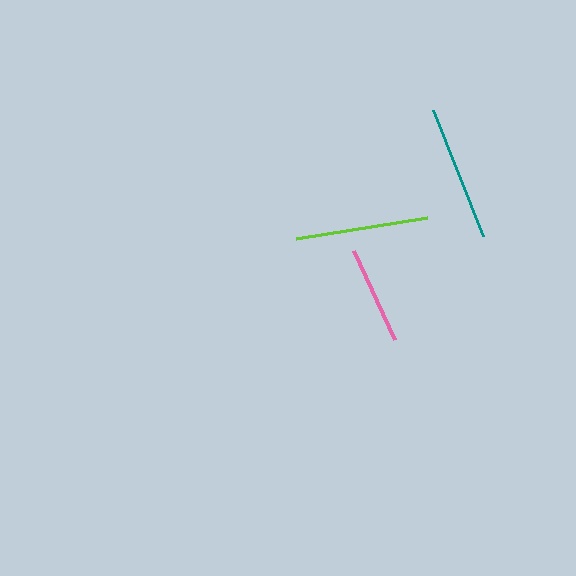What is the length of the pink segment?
The pink segment is approximately 97 pixels long.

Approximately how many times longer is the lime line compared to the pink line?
The lime line is approximately 1.4 times the length of the pink line.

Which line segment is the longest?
The teal line is the longest at approximately 135 pixels.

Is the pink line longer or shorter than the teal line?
The teal line is longer than the pink line.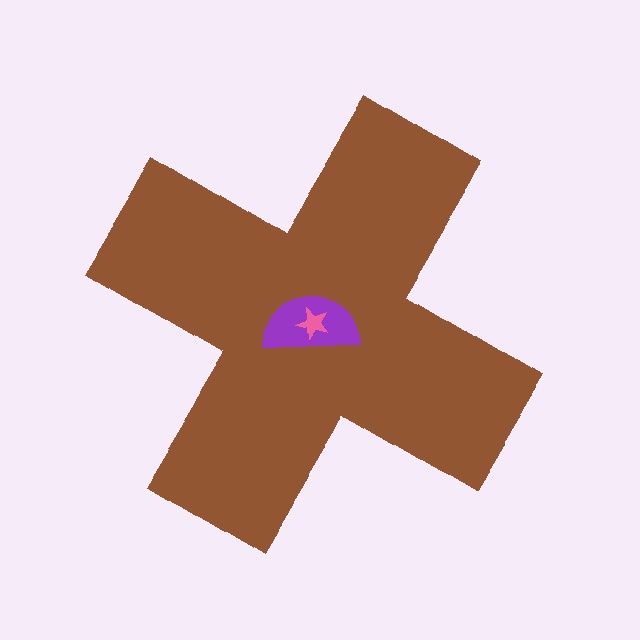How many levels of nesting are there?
3.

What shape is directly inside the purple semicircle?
The pink star.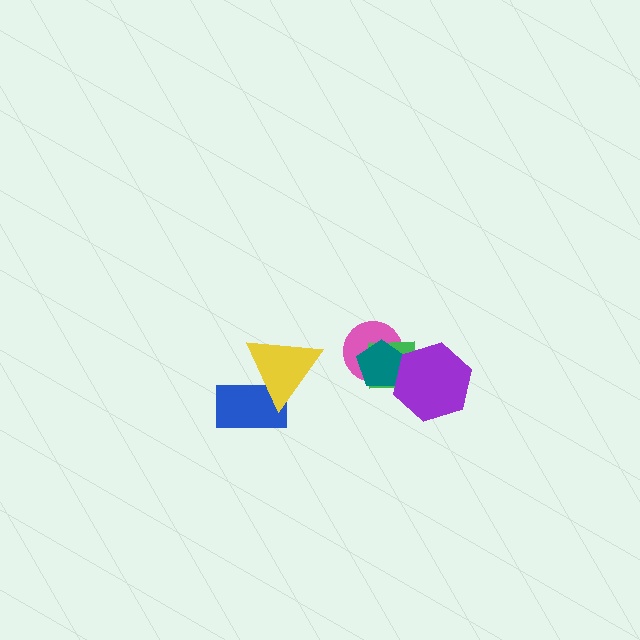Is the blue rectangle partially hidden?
Yes, it is partially covered by another shape.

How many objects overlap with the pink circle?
2 objects overlap with the pink circle.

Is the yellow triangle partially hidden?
No, no other shape covers it.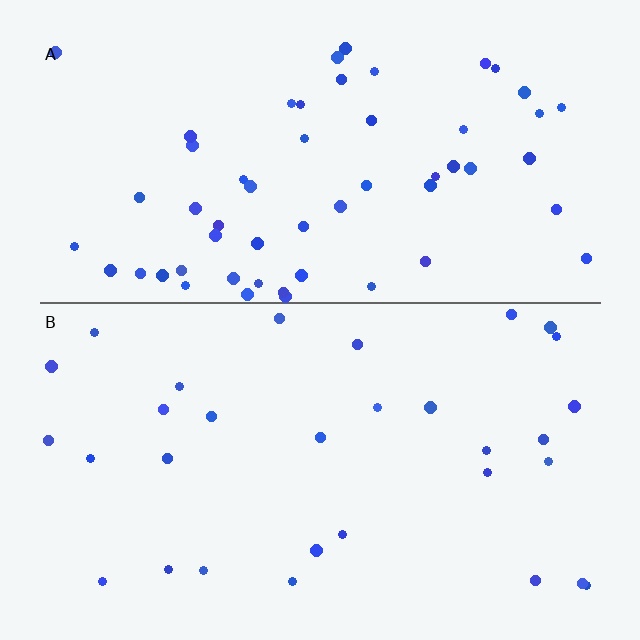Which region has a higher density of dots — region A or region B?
A (the top).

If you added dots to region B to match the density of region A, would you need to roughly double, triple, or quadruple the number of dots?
Approximately double.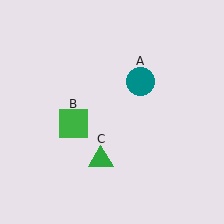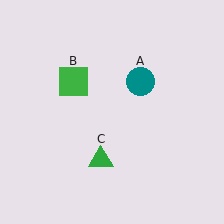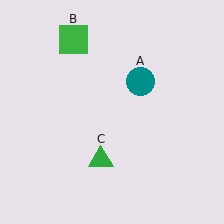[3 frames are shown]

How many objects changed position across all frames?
1 object changed position: green square (object B).